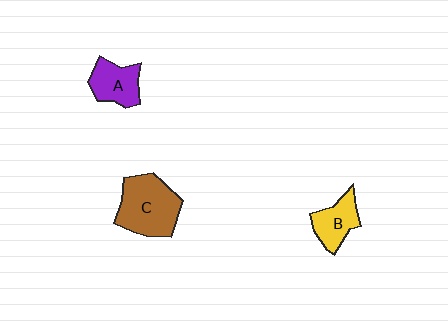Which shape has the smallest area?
Shape B (yellow).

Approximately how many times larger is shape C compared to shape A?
Approximately 1.7 times.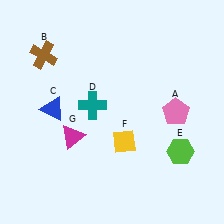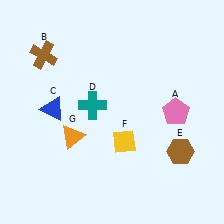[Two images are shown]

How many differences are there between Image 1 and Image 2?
There are 2 differences between the two images.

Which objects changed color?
E changed from lime to brown. G changed from magenta to orange.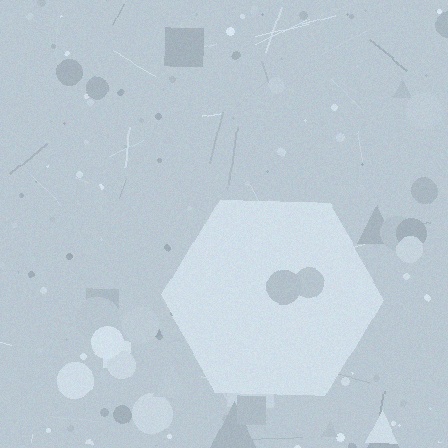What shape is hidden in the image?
A hexagon is hidden in the image.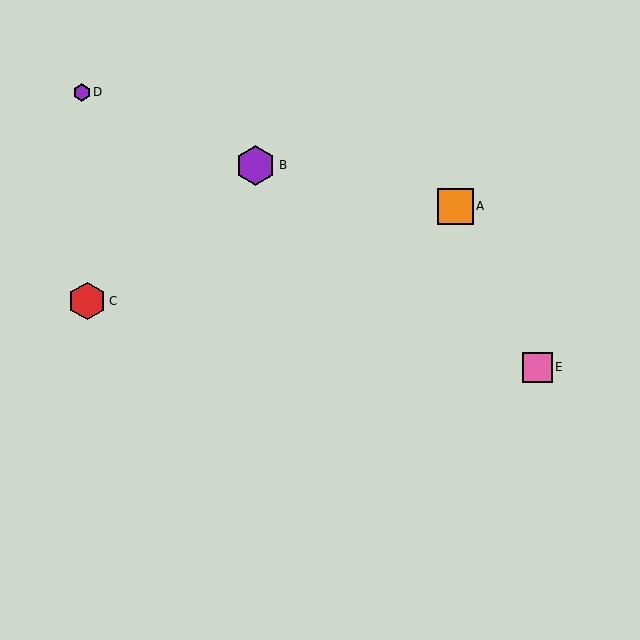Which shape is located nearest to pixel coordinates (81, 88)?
The purple hexagon (labeled D) at (82, 92) is nearest to that location.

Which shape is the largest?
The purple hexagon (labeled B) is the largest.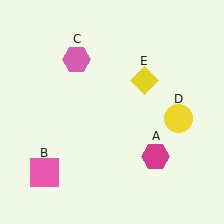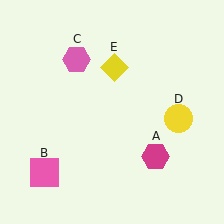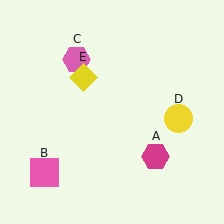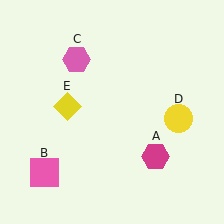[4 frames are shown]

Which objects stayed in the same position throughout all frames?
Magenta hexagon (object A) and pink square (object B) and pink hexagon (object C) and yellow circle (object D) remained stationary.